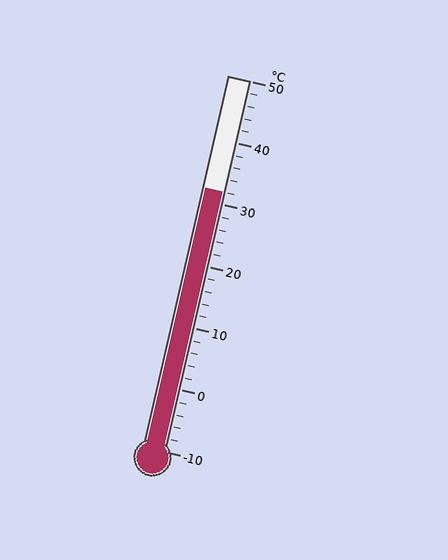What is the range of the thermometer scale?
The thermometer scale ranges from -10°C to 50°C.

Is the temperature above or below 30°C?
The temperature is above 30°C.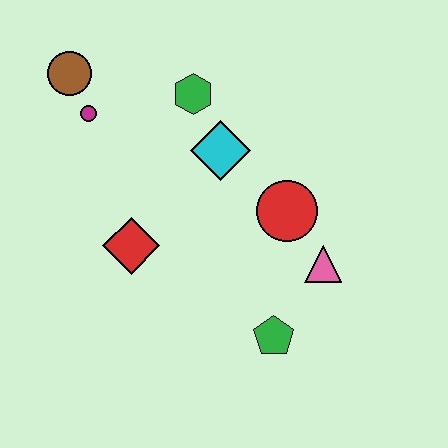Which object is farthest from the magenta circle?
The green pentagon is farthest from the magenta circle.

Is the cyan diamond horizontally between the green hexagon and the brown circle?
No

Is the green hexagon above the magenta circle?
Yes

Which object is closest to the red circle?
The pink triangle is closest to the red circle.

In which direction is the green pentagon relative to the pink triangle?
The green pentagon is below the pink triangle.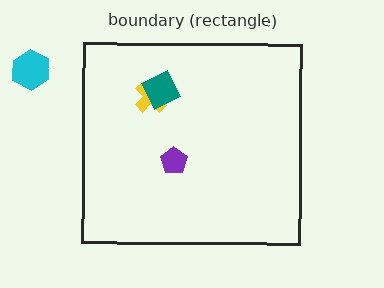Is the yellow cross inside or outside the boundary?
Inside.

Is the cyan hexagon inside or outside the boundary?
Outside.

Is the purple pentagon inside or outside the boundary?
Inside.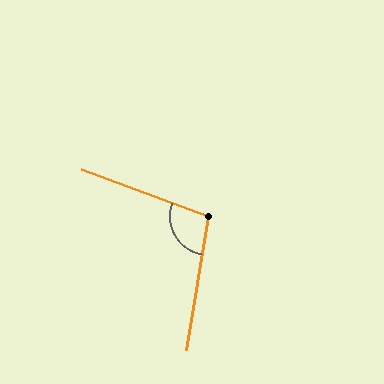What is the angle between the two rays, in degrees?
Approximately 101 degrees.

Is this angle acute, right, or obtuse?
It is obtuse.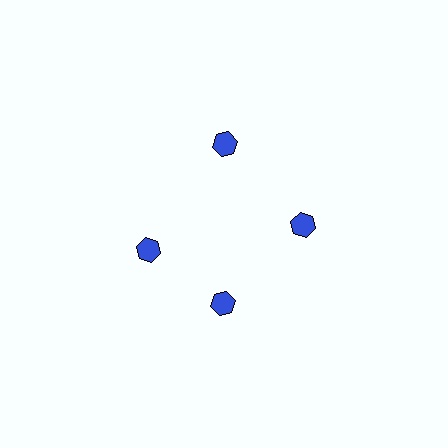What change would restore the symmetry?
The symmetry would be restored by rotating it back into even spacing with its neighbors so that all 4 hexagons sit at equal angles and equal distance from the center.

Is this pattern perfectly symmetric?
No. The 4 blue hexagons are arranged in a ring, but one element near the 9 o'clock position is rotated out of alignment along the ring, breaking the 4-fold rotational symmetry.